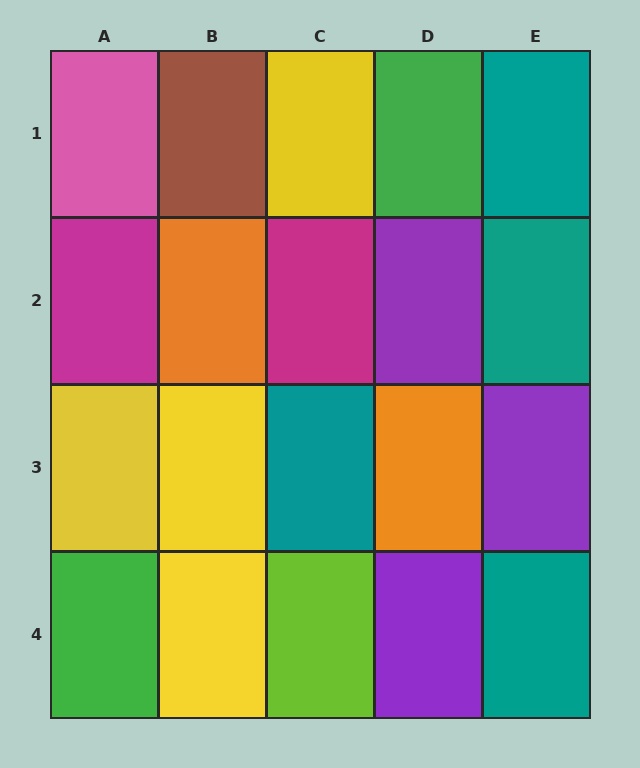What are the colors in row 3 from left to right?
Yellow, yellow, teal, orange, purple.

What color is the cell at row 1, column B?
Brown.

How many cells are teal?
4 cells are teal.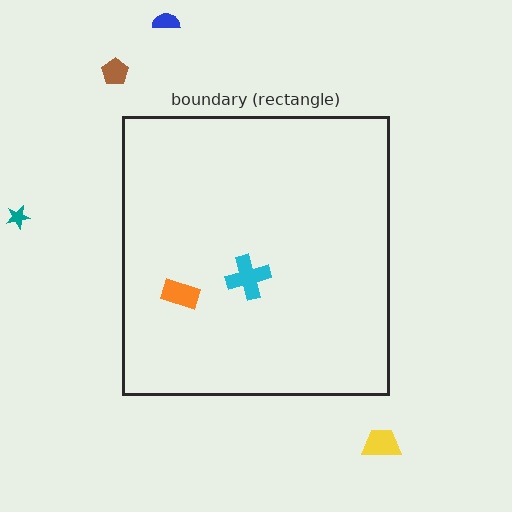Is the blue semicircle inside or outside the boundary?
Outside.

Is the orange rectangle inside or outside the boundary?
Inside.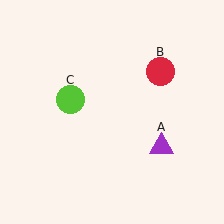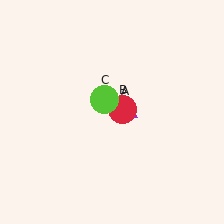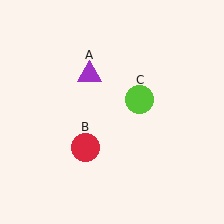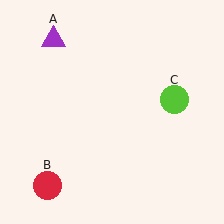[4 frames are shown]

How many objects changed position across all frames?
3 objects changed position: purple triangle (object A), red circle (object B), lime circle (object C).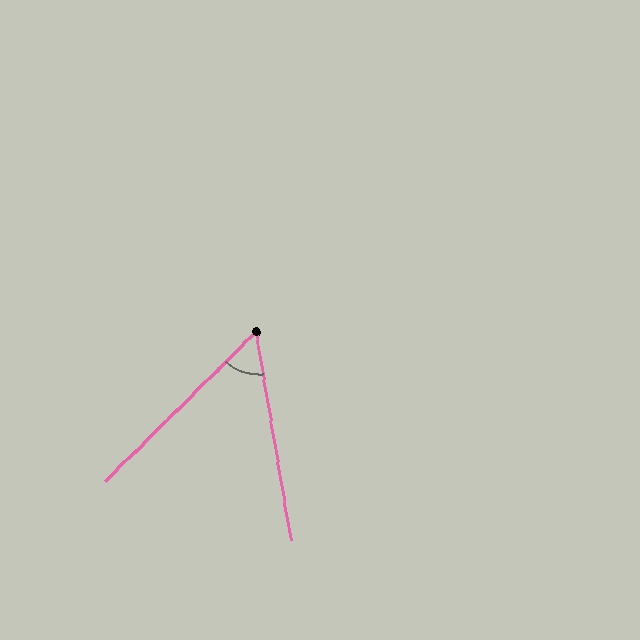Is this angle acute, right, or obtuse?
It is acute.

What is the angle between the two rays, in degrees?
Approximately 55 degrees.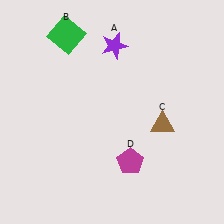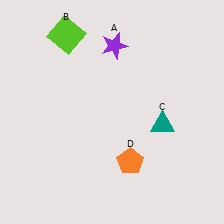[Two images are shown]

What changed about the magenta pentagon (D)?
In Image 1, D is magenta. In Image 2, it changed to orange.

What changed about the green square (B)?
In Image 1, B is green. In Image 2, it changed to lime.